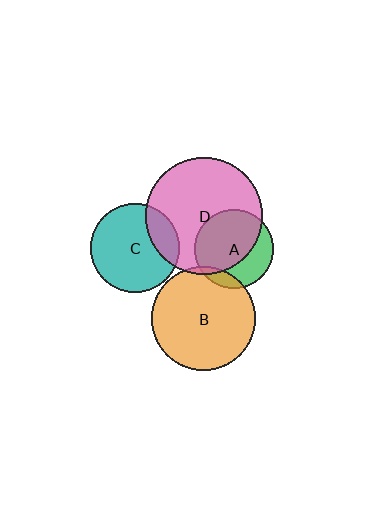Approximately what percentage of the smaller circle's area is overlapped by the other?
Approximately 20%.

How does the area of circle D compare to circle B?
Approximately 1.3 times.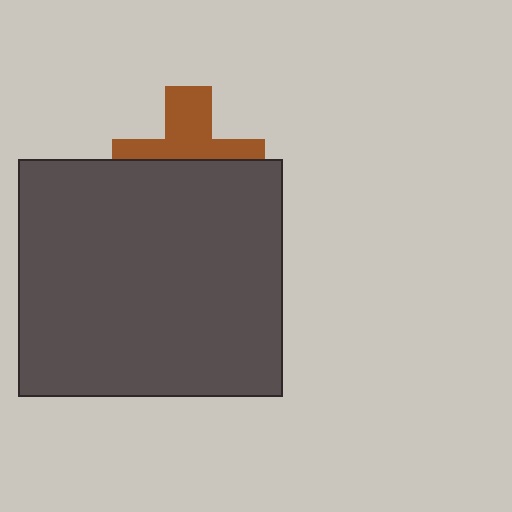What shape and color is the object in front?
The object in front is a dark gray rectangle.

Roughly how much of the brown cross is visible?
About half of it is visible (roughly 46%).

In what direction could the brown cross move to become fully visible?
The brown cross could move up. That would shift it out from behind the dark gray rectangle entirely.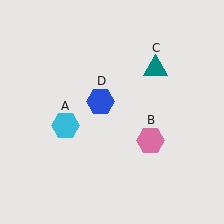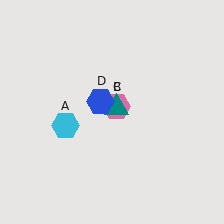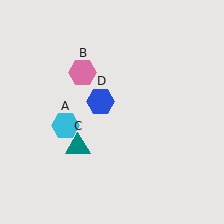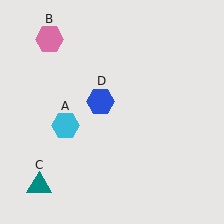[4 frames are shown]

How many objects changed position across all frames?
2 objects changed position: pink hexagon (object B), teal triangle (object C).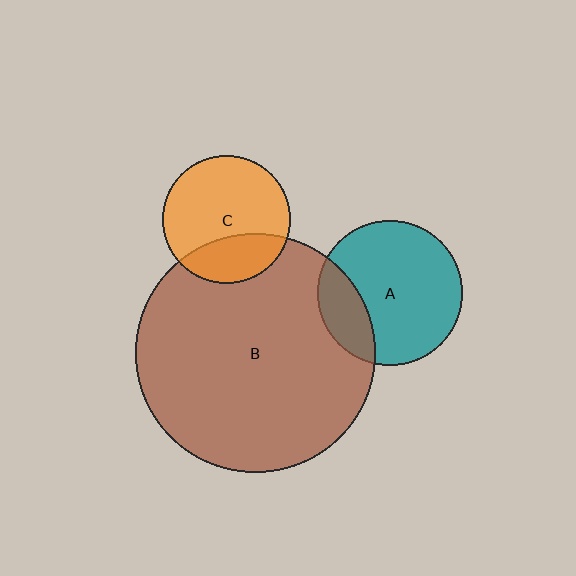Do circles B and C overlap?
Yes.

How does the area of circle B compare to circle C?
Approximately 3.5 times.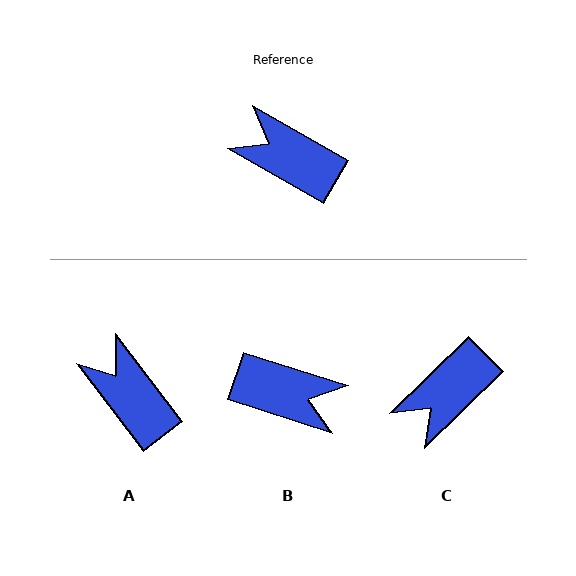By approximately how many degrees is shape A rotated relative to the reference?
Approximately 23 degrees clockwise.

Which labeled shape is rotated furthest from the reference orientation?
B, about 168 degrees away.